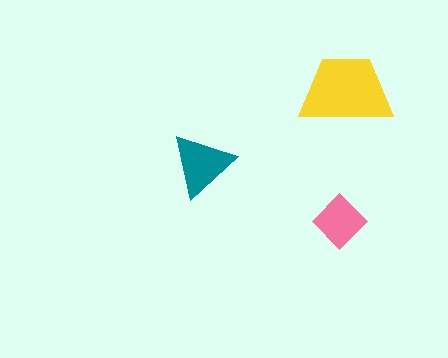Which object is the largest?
The yellow trapezoid.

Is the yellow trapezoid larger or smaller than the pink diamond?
Larger.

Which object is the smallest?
The pink diamond.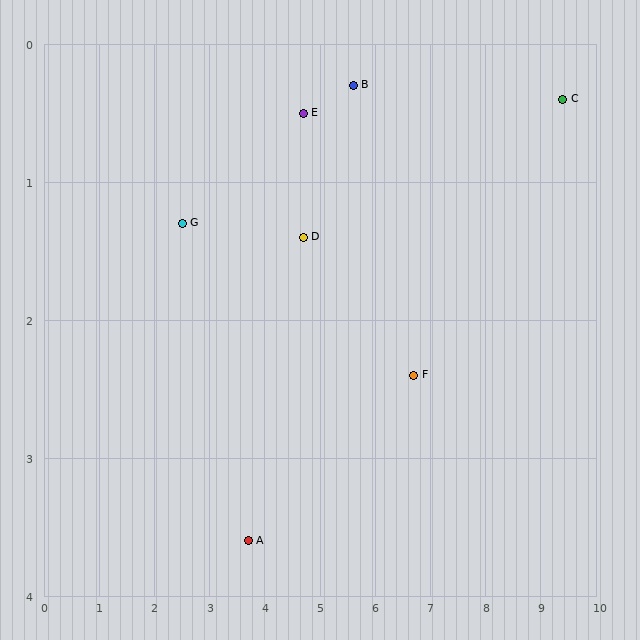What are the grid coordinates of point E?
Point E is at approximately (4.7, 0.5).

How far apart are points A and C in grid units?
Points A and C are about 6.5 grid units apart.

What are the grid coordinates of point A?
Point A is at approximately (3.7, 3.6).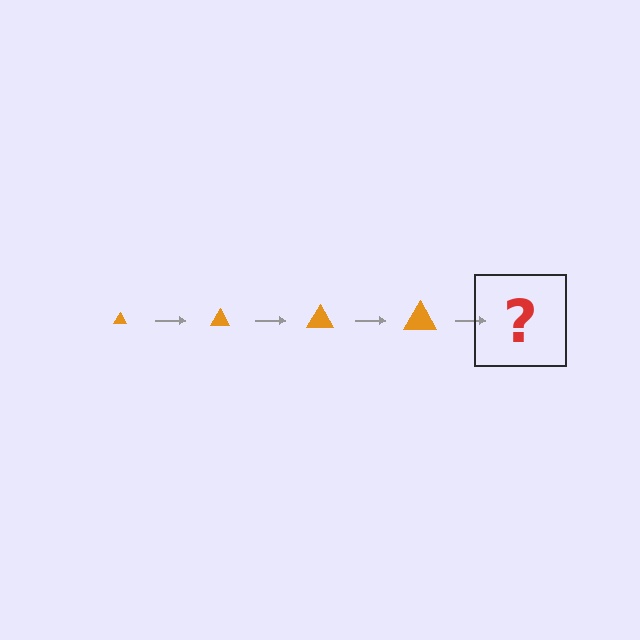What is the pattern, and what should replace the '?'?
The pattern is that the triangle gets progressively larger each step. The '?' should be an orange triangle, larger than the previous one.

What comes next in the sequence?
The next element should be an orange triangle, larger than the previous one.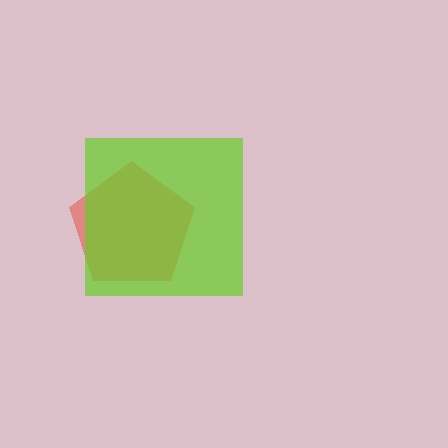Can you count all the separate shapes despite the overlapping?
Yes, there are 2 separate shapes.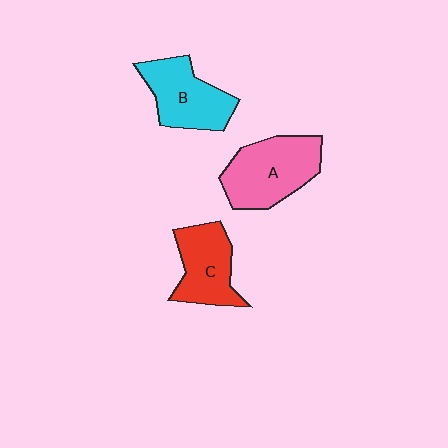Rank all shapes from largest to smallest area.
From largest to smallest: A (pink), B (cyan), C (red).